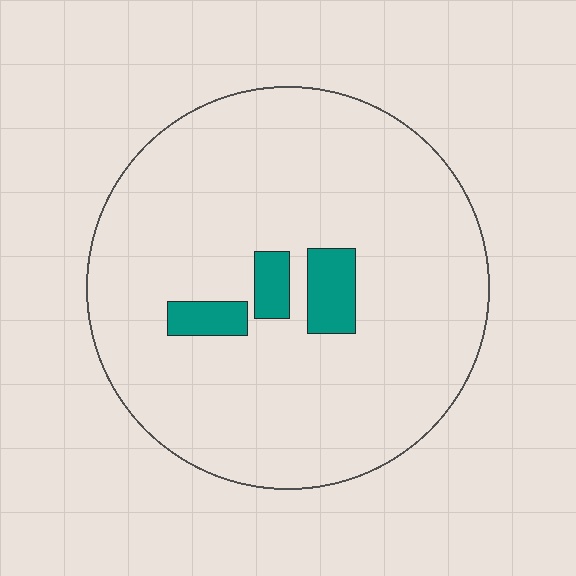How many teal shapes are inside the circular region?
3.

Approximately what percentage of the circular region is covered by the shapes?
Approximately 5%.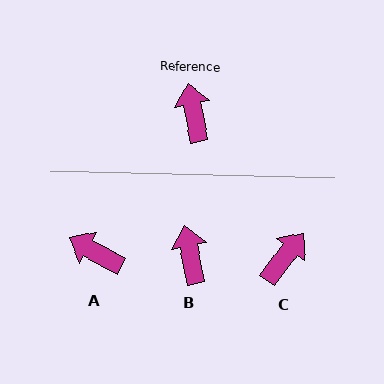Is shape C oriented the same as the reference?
No, it is off by about 48 degrees.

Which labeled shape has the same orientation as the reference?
B.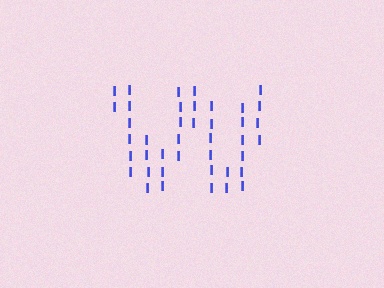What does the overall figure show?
The overall figure shows the letter W.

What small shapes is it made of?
It is made of small letter I's.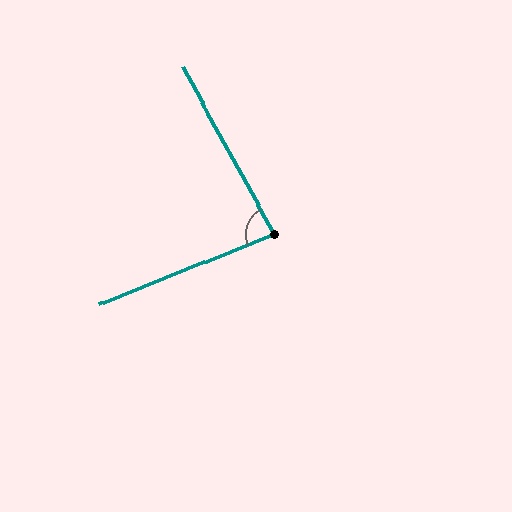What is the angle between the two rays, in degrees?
Approximately 83 degrees.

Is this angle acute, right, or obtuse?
It is acute.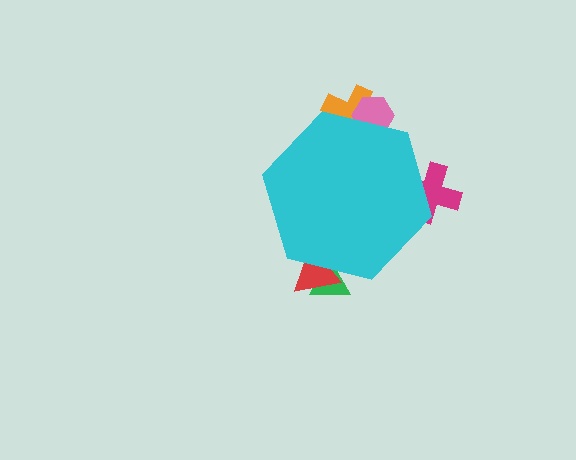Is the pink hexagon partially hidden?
Yes, the pink hexagon is partially hidden behind the cyan hexagon.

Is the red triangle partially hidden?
Yes, the red triangle is partially hidden behind the cyan hexagon.